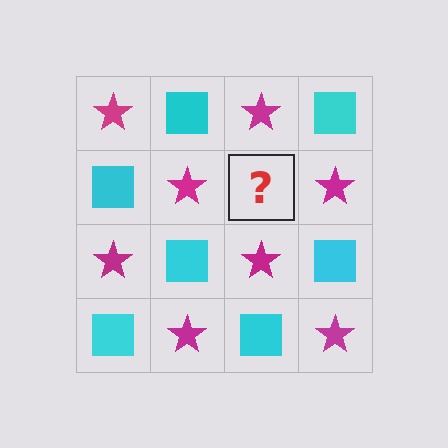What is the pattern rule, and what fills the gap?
The rule is that it alternates magenta star and cyan square in a checkerboard pattern. The gap should be filled with a cyan square.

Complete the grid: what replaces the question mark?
The question mark should be replaced with a cyan square.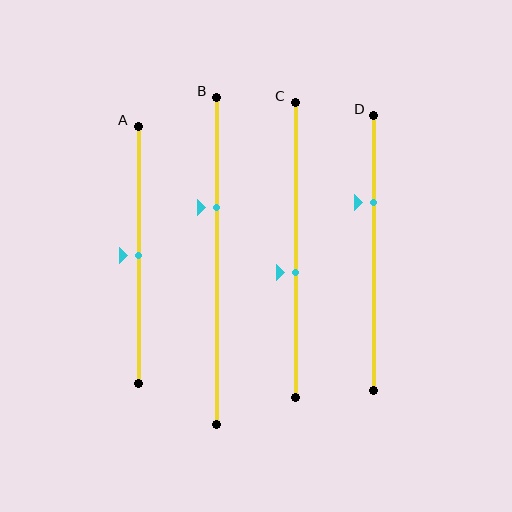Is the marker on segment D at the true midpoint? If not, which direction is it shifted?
No, the marker on segment D is shifted upward by about 19% of the segment length.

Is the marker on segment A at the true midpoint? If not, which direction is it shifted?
Yes, the marker on segment A is at the true midpoint.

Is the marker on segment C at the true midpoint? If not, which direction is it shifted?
No, the marker on segment C is shifted downward by about 8% of the segment length.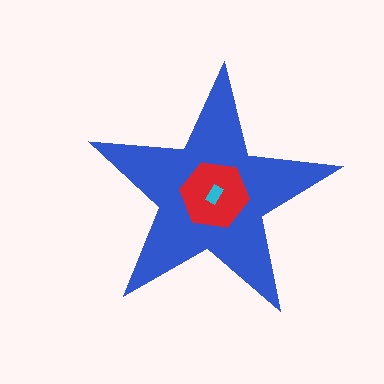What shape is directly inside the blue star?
The red hexagon.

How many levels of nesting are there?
3.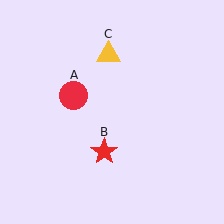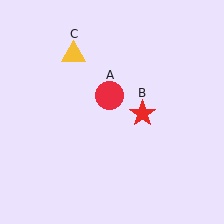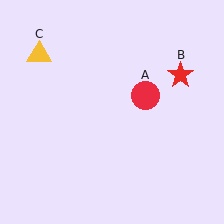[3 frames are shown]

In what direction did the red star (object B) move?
The red star (object B) moved up and to the right.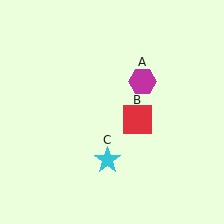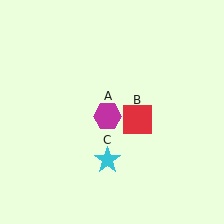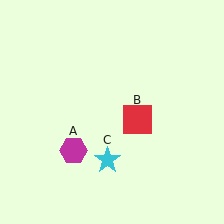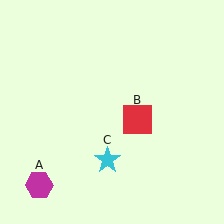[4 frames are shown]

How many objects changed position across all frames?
1 object changed position: magenta hexagon (object A).